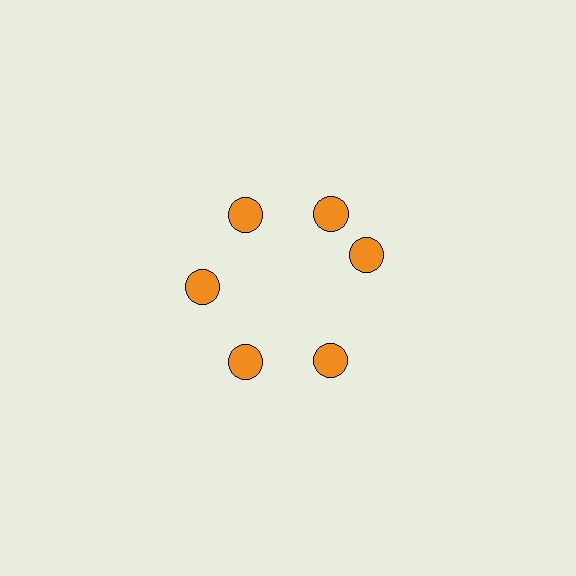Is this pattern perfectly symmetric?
No. The 6 orange circles are arranged in a ring, but one element near the 3 o'clock position is rotated out of alignment along the ring, breaking the 6-fold rotational symmetry.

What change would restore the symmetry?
The symmetry would be restored by rotating it back into even spacing with its neighbors so that all 6 circles sit at equal angles and equal distance from the center.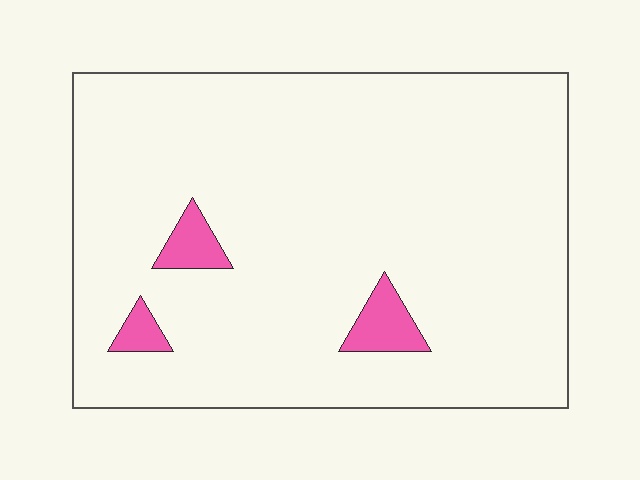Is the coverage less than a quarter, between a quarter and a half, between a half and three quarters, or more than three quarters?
Less than a quarter.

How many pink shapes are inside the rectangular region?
3.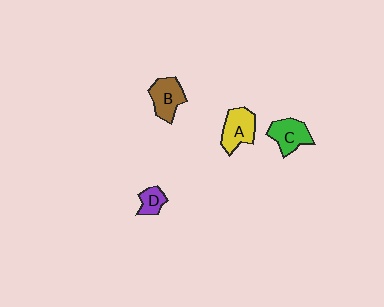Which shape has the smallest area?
Shape D (purple).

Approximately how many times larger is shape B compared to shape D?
Approximately 1.8 times.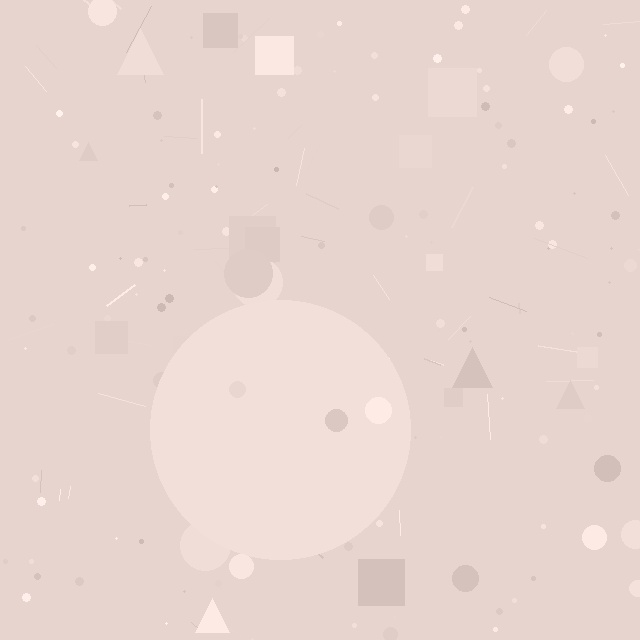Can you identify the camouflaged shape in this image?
The camouflaged shape is a circle.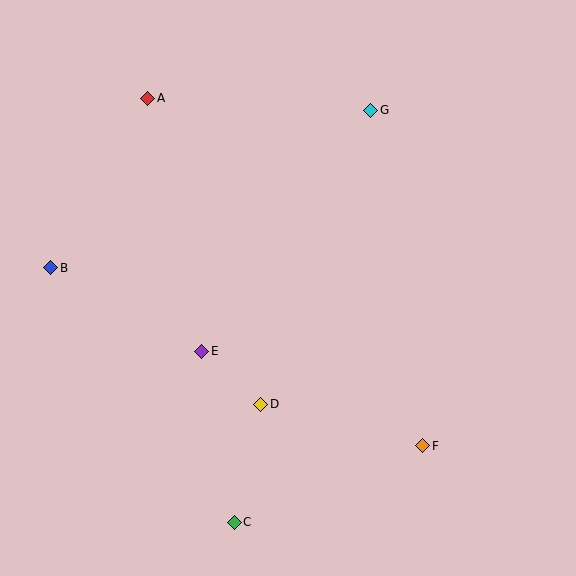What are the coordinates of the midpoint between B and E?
The midpoint between B and E is at (126, 310).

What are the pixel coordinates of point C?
Point C is at (234, 522).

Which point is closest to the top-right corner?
Point G is closest to the top-right corner.